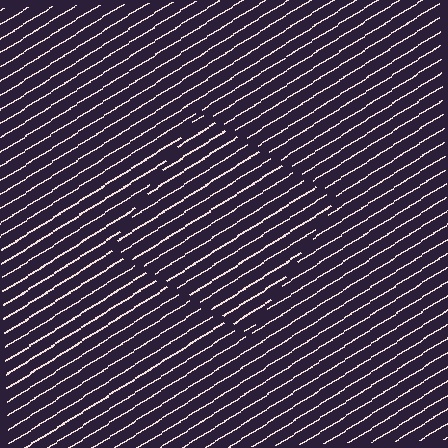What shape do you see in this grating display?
An illusory square. The interior of the shape contains the same grating, shifted by half a period — the contour is defined by the phase discontinuity where line-ends from the inner and outer gratings abut.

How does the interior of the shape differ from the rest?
The interior of the shape contains the same grating, shifted by half a period — the contour is defined by the phase discontinuity where line-ends from the inner and outer gratings abut.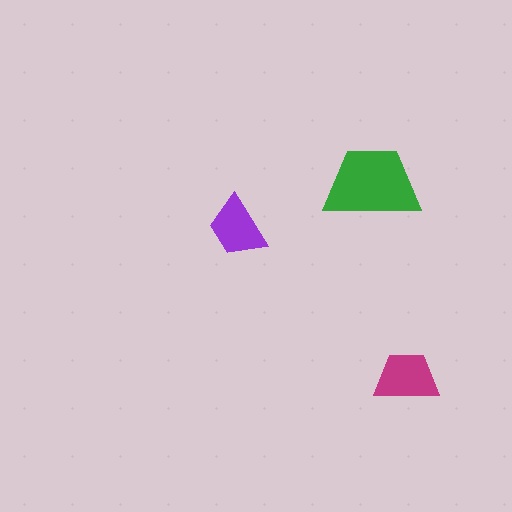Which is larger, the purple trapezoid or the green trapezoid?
The green one.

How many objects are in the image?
There are 3 objects in the image.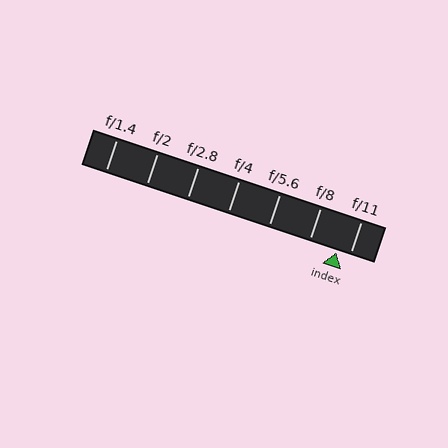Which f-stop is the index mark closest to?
The index mark is closest to f/11.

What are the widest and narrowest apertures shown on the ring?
The widest aperture shown is f/1.4 and the narrowest is f/11.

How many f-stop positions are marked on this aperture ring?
There are 7 f-stop positions marked.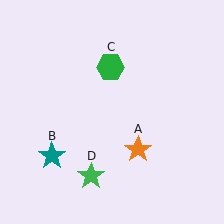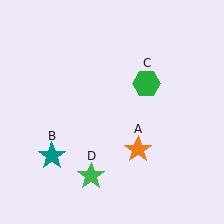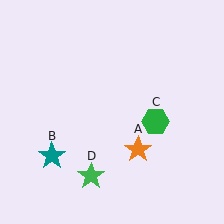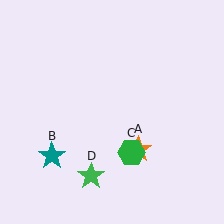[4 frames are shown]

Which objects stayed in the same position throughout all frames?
Orange star (object A) and teal star (object B) and green star (object D) remained stationary.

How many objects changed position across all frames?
1 object changed position: green hexagon (object C).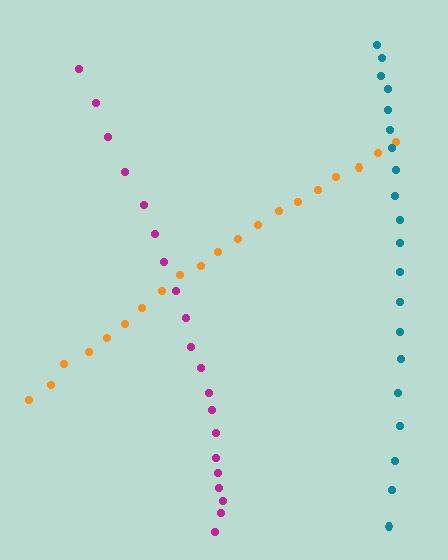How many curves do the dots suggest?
There are 3 distinct paths.